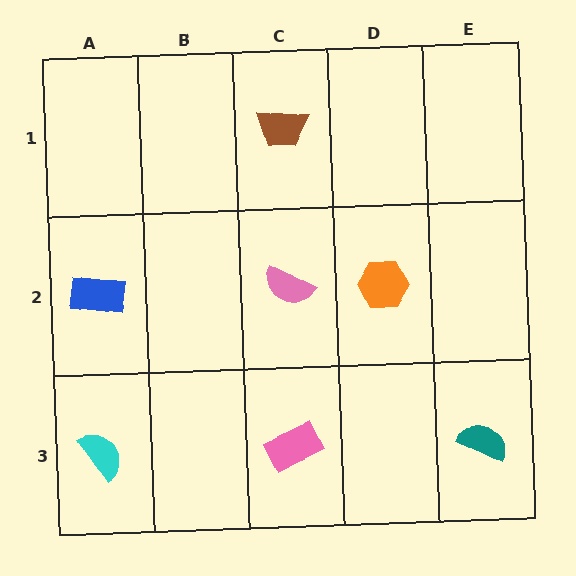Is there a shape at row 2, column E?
No, that cell is empty.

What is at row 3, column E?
A teal semicircle.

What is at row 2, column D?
An orange hexagon.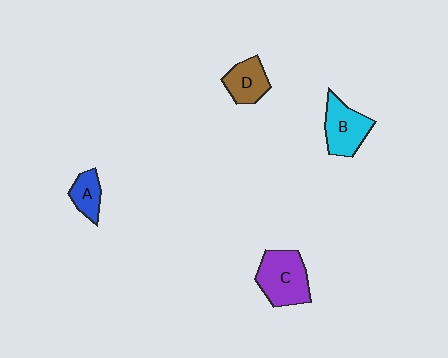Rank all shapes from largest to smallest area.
From largest to smallest: C (purple), B (cyan), D (brown), A (blue).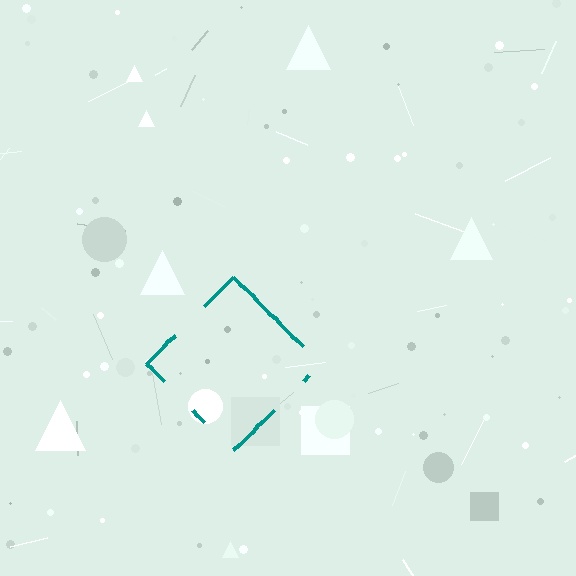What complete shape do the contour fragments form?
The contour fragments form a diamond.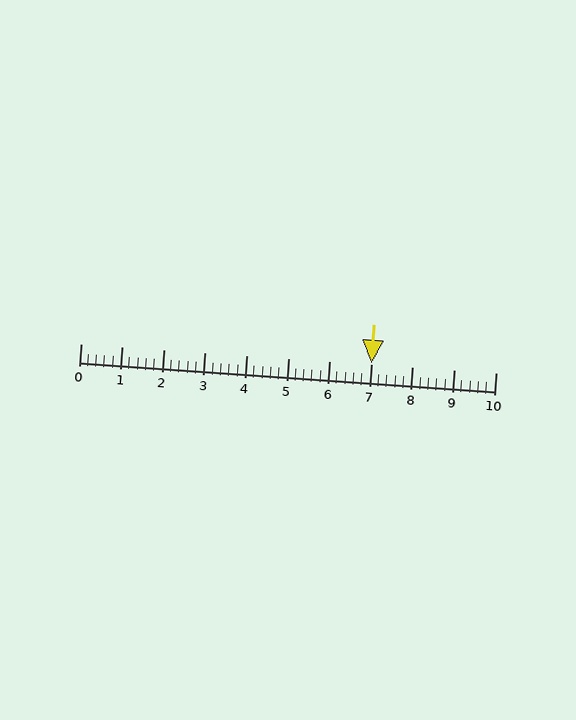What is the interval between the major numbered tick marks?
The major tick marks are spaced 1 units apart.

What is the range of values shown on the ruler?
The ruler shows values from 0 to 10.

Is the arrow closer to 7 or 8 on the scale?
The arrow is closer to 7.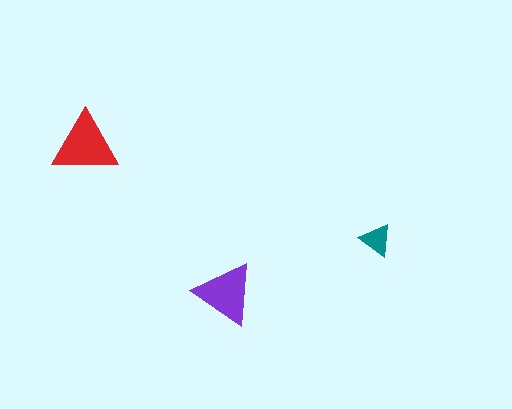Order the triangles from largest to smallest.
the red one, the purple one, the teal one.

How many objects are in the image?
There are 3 objects in the image.